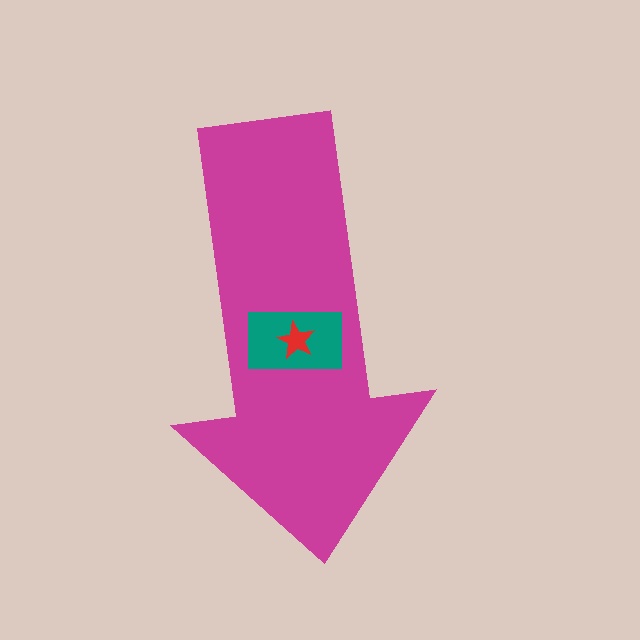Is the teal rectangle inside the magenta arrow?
Yes.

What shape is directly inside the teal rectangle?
The red star.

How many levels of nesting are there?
3.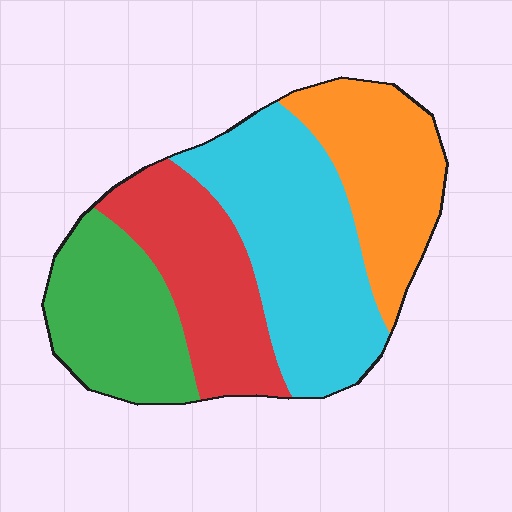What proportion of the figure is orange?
Orange covers about 20% of the figure.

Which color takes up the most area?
Cyan, at roughly 35%.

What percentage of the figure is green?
Green covers 21% of the figure.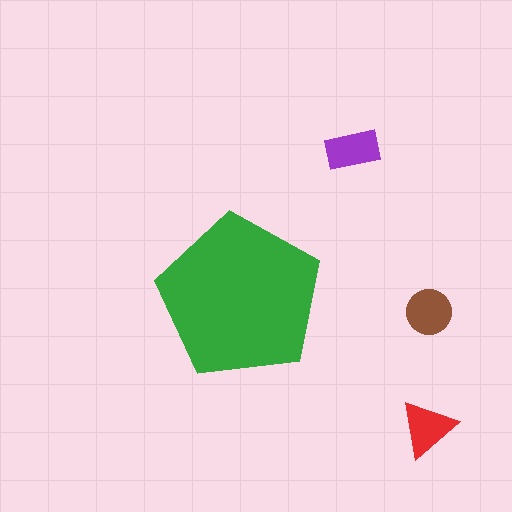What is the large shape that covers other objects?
A green pentagon.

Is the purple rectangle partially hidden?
No, the purple rectangle is fully visible.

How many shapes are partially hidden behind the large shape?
0 shapes are partially hidden.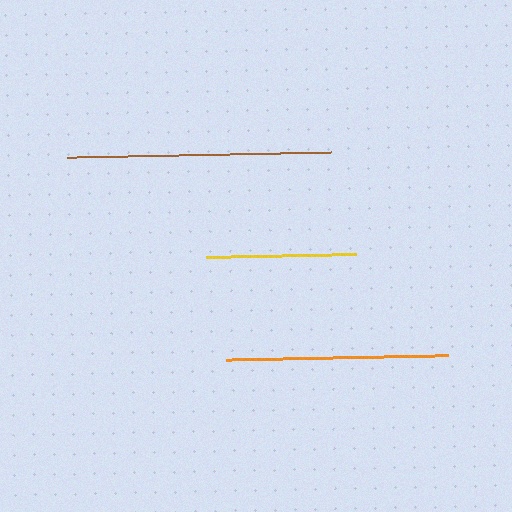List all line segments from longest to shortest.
From longest to shortest: brown, orange, yellow.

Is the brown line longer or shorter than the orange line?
The brown line is longer than the orange line.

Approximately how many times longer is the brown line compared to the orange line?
The brown line is approximately 1.2 times the length of the orange line.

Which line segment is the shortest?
The yellow line is the shortest at approximately 150 pixels.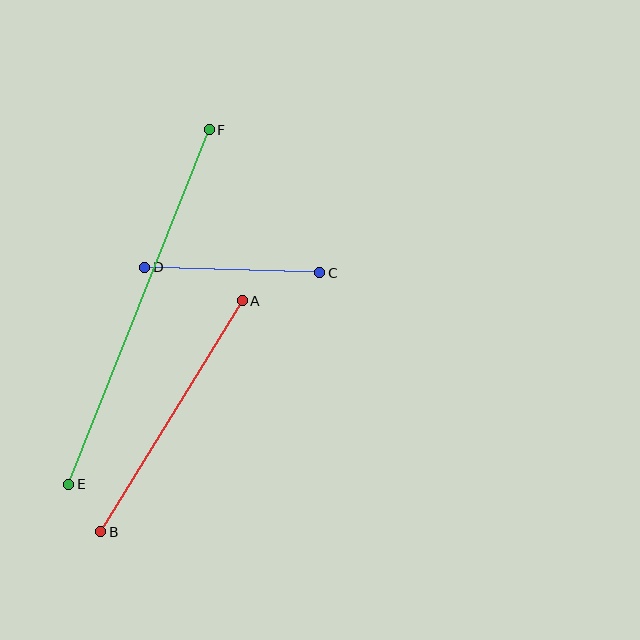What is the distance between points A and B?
The distance is approximately 271 pixels.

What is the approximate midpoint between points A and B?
The midpoint is at approximately (171, 416) pixels.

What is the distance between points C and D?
The distance is approximately 175 pixels.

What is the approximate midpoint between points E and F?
The midpoint is at approximately (139, 307) pixels.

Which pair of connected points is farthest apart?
Points E and F are farthest apart.